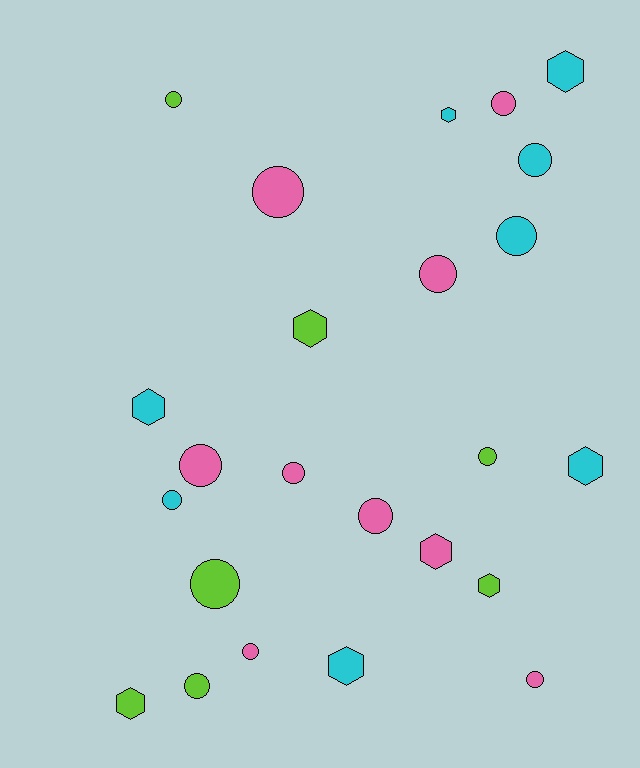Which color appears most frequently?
Pink, with 9 objects.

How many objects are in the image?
There are 24 objects.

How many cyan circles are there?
There are 3 cyan circles.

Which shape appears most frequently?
Circle, with 15 objects.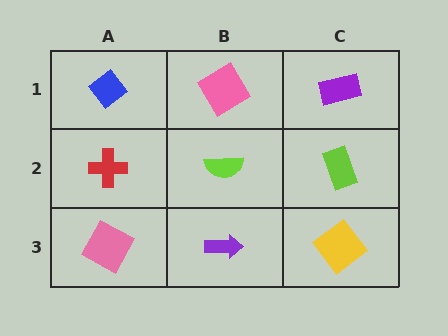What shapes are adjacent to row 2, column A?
A blue diamond (row 1, column A), a pink square (row 3, column A), a lime semicircle (row 2, column B).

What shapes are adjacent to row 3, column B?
A lime semicircle (row 2, column B), a pink square (row 3, column A), a yellow diamond (row 3, column C).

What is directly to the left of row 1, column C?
A pink diamond.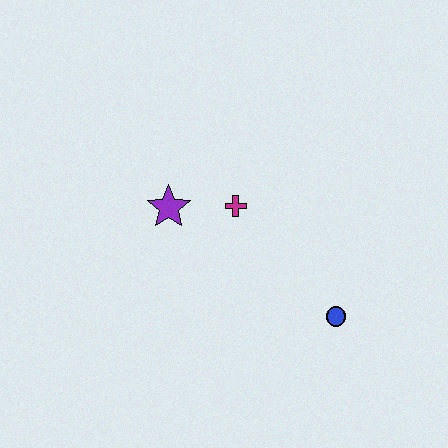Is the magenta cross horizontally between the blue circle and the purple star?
Yes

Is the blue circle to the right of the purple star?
Yes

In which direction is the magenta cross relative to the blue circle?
The magenta cross is above the blue circle.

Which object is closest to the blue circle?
The magenta cross is closest to the blue circle.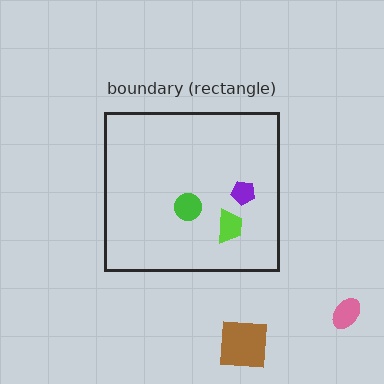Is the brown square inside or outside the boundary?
Outside.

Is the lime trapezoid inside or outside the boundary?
Inside.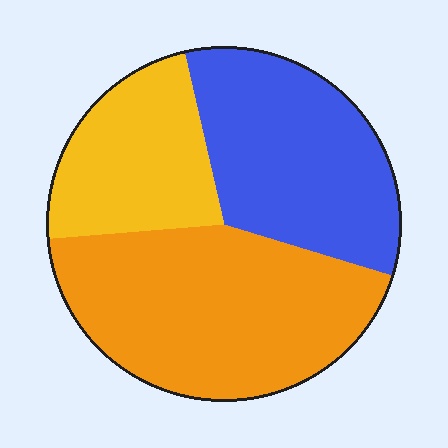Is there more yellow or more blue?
Blue.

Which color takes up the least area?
Yellow, at roughly 25%.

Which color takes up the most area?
Orange, at roughly 45%.